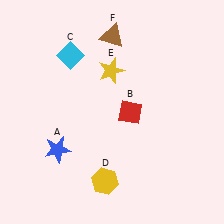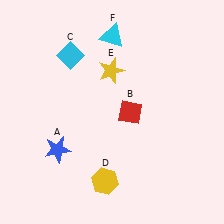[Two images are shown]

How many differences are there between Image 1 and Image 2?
There is 1 difference between the two images.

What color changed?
The triangle (F) changed from brown in Image 1 to cyan in Image 2.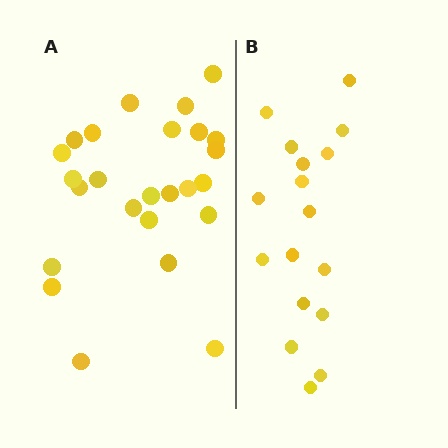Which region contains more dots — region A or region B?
Region A (the left region) has more dots.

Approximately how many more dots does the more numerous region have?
Region A has roughly 8 or so more dots than region B.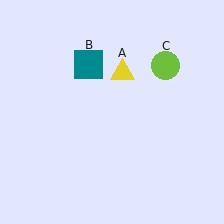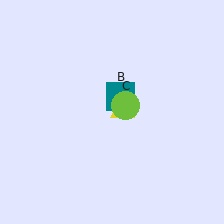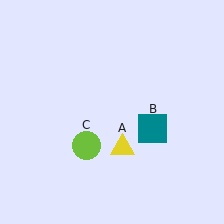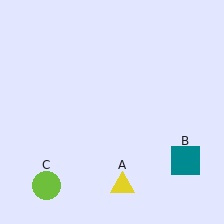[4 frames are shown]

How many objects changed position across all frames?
3 objects changed position: yellow triangle (object A), teal square (object B), lime circle (object C).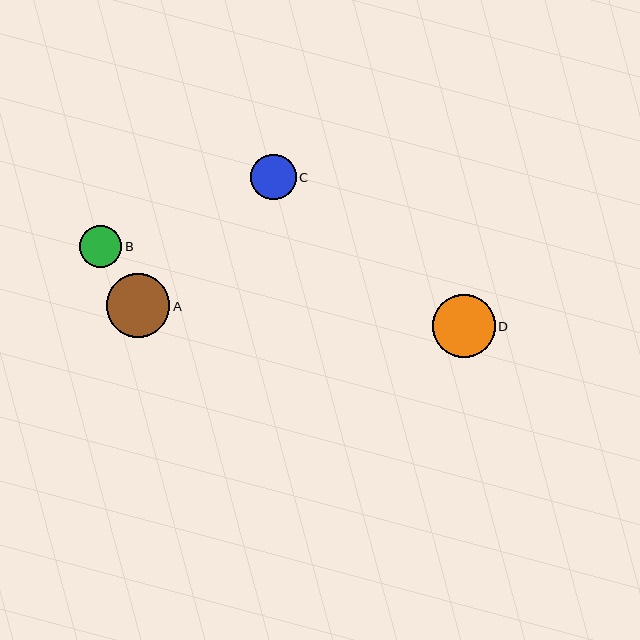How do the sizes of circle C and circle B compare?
Circle C and circle B are approximately the same size.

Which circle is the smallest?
Circle B is the smallest with a size of approximately 42 pixels.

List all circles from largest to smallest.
From largest to smallest: A, D, C, B.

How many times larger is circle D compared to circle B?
Circle D is approximately 1.5 times the size of circle B.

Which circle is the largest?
Circle A is the largest with a size of approximately 64 pixels.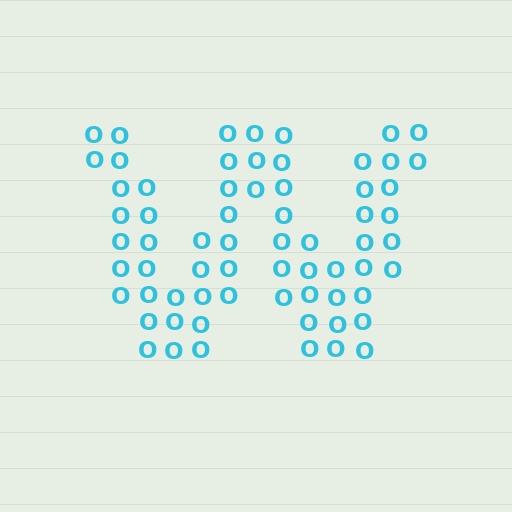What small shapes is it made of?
It is made of small letter O's.